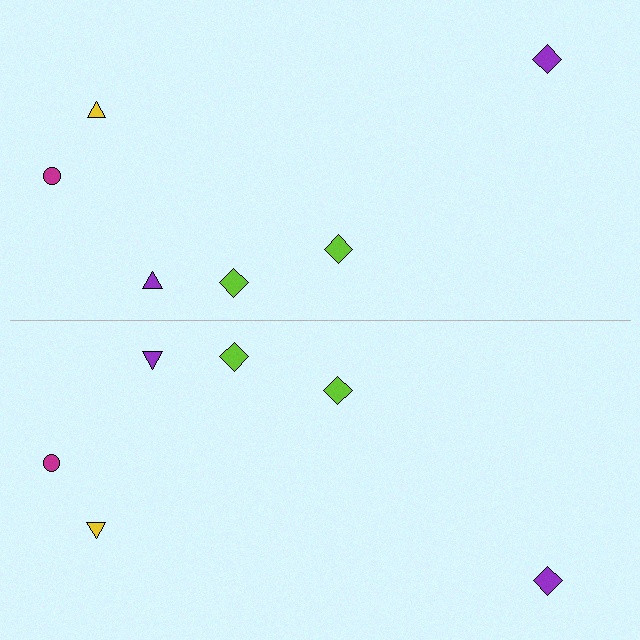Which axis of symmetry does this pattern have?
The pattern has a horizontal axis of symmetry running through the center of the image.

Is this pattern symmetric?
Yes, this pattern has bilateral (reflection) symmetry.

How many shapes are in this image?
There are 12 shapes in this image.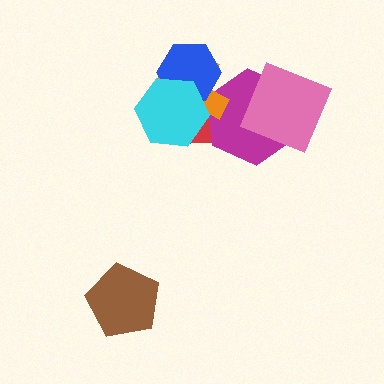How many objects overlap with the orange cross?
4 objects overlap with the orange cross.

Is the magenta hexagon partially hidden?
Yes, it is partially covered by another shape.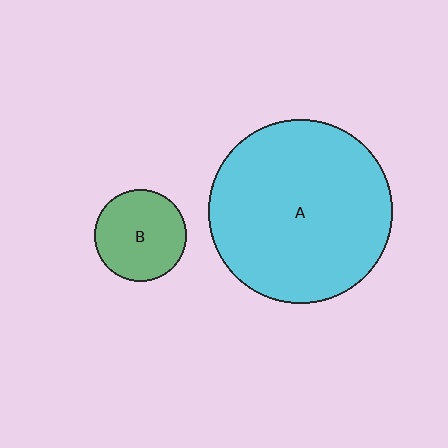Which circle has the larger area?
Circle A (cyan).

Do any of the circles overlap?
No, none of the circles overlap.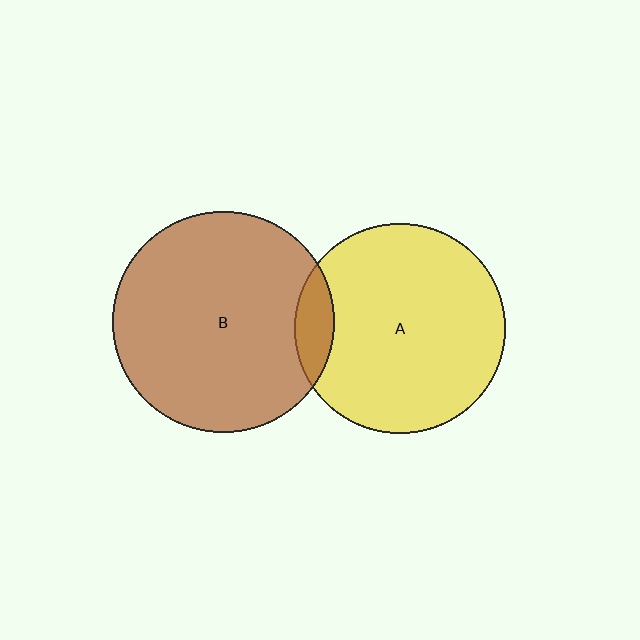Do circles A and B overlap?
Yes.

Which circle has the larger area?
Circle B (brown).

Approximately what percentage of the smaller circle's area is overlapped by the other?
Approximately 10%.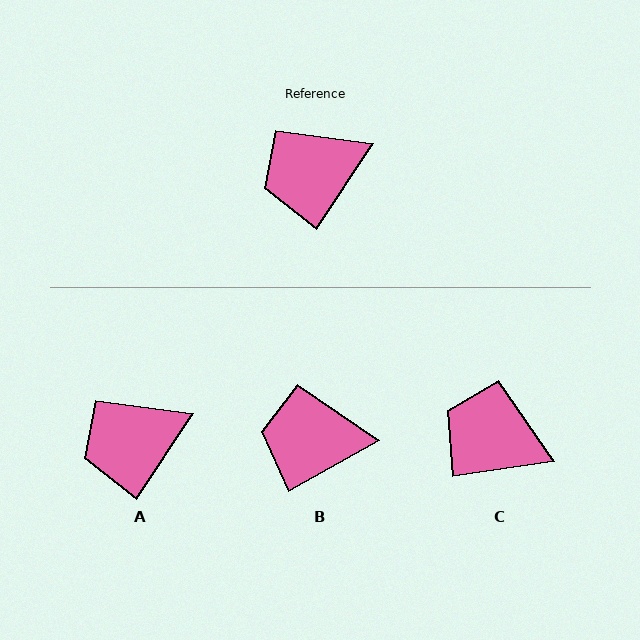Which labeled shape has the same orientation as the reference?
A.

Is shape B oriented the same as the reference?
No, it is off by about 27 degrees.